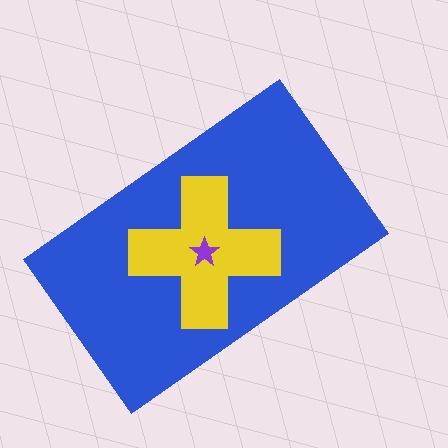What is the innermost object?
The purple star.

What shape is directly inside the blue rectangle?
The yellow cross.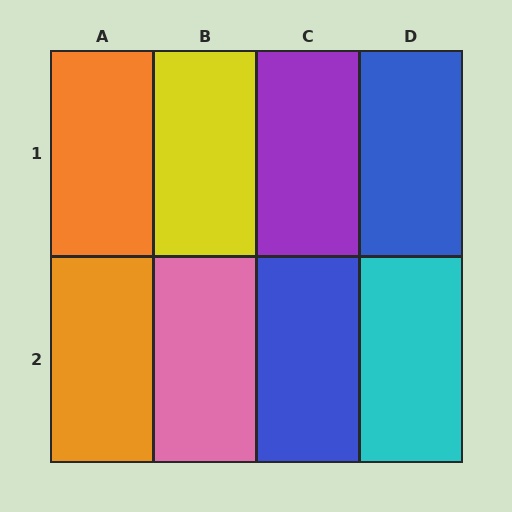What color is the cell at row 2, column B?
Pink.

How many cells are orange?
2 cells are orange.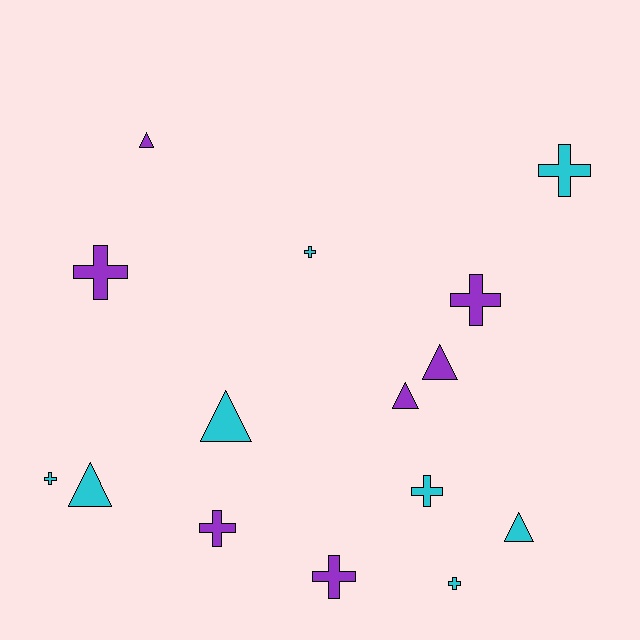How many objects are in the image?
There are 15 objects.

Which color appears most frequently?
Cyan, with 8 objects.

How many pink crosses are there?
There are no pink crosses.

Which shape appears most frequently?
Cross, with 9 objects.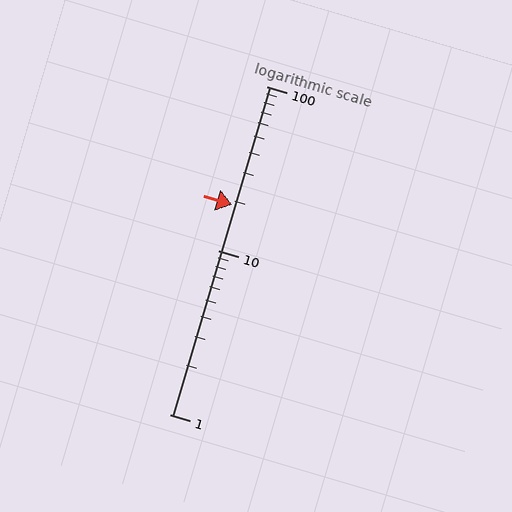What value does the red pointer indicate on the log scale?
The pointer indicates approximately 19.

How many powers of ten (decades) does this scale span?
The scale spans 2 decades, from 1 to 100.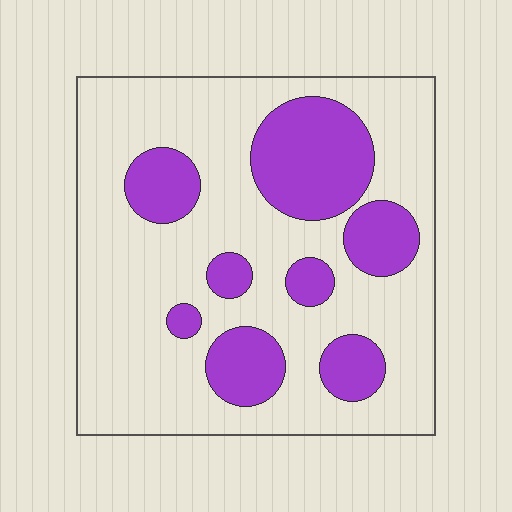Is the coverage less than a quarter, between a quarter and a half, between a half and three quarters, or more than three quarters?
Between a quarter and a half.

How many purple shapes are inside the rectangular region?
8.